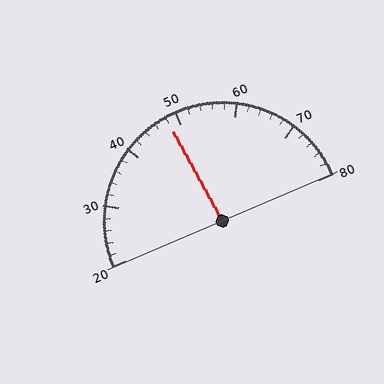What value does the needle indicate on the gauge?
The needle indicates approximately 48.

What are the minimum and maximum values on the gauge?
The gauge ranges from 20 to 80.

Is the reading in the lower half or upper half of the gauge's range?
The reading is in the lower half of the range (20 to 80).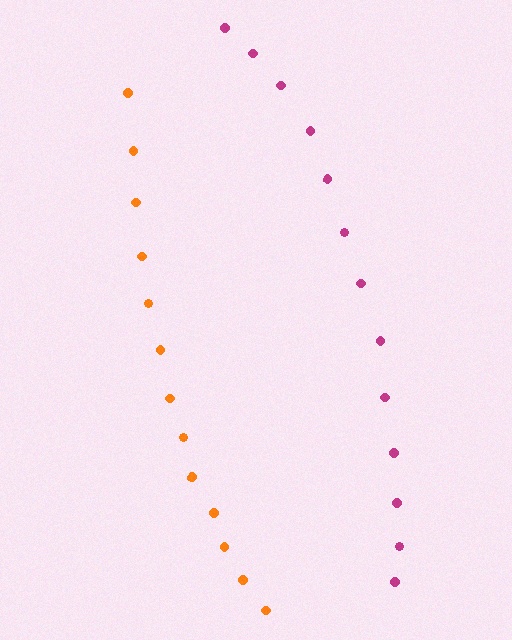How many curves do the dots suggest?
There are 2 distinct paths.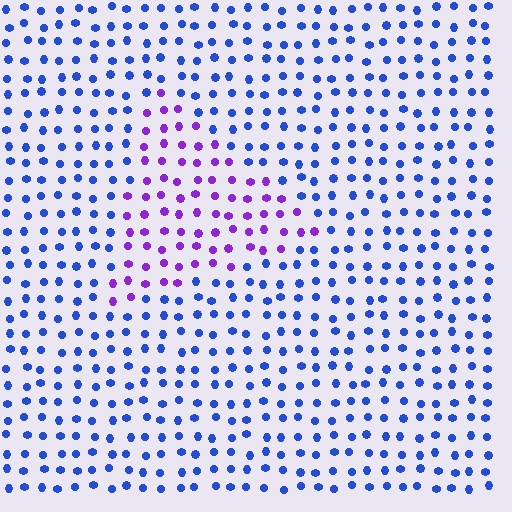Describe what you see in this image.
The image is filled with small blue elements in a uniform arrangement. A triangle-shaped region is visible where the elements are tinted to a slightly different hue, forming a subtle color boundary.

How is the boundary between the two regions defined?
The boundary is defined purely by a slight shift in hue (about 49 degrees). Spacing, size, and orientation are identical on both sides.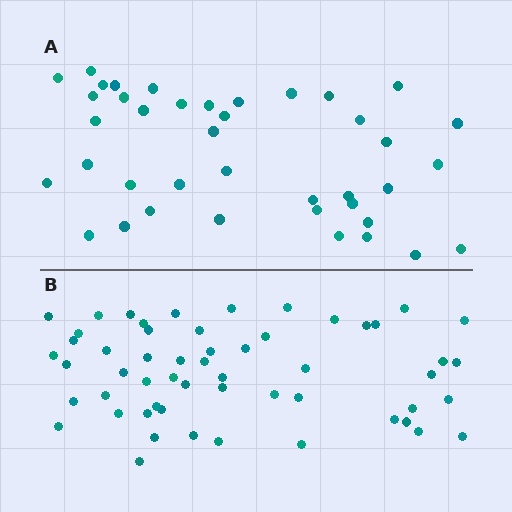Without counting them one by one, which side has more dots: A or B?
Region B (the bottom region) has more dots.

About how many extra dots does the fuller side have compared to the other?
Region B has approximately 15 more dots than region A.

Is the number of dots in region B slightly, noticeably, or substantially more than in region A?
Region B has noticeably more, but not dramatically so. The ratio is roughly 1.4 to 1.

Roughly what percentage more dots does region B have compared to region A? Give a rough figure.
About 40% more.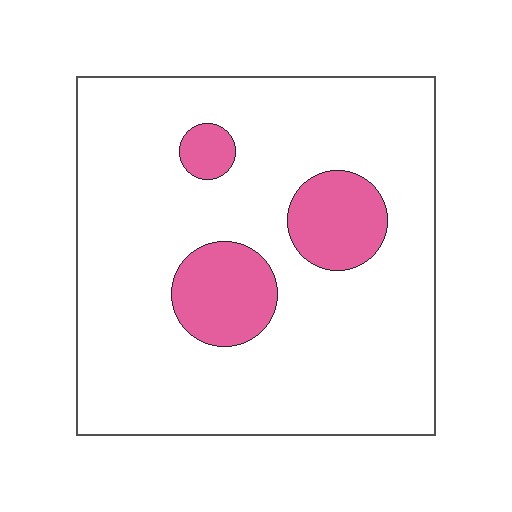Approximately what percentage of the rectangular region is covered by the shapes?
Approximately 15%.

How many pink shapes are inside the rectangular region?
3.